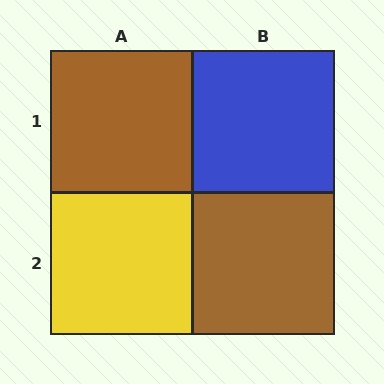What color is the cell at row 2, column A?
Yellow.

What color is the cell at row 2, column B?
Brown.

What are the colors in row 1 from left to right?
Brown, blue.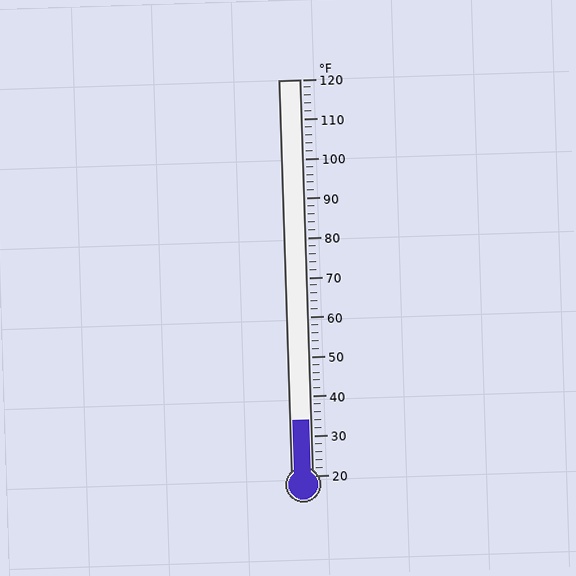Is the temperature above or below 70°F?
The temperature is below 70°F.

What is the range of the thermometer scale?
The thermometer scale ranges from 20°F to 120°F.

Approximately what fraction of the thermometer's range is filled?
The thermometer is filled to approximately 15% of its range.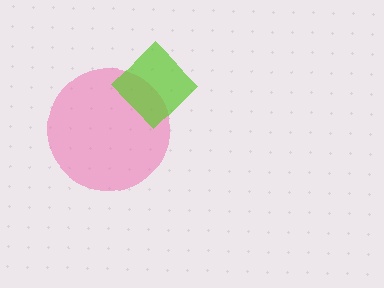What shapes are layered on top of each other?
The layered shapes are: a pink circle, a lime diamond.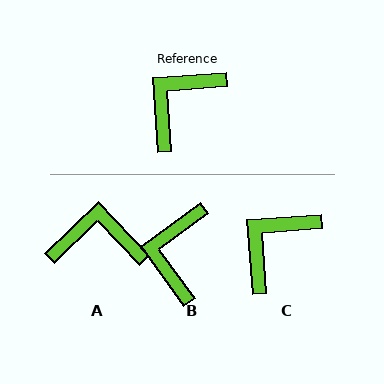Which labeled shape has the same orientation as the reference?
C.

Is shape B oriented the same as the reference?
No, it is off by about 32 degrees.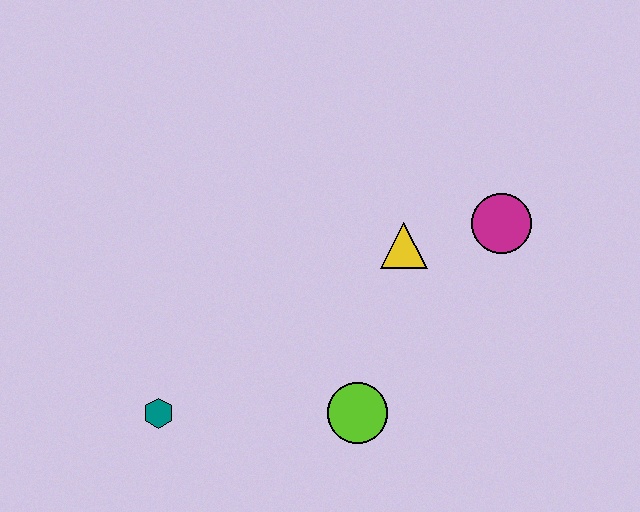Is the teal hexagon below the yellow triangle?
Yes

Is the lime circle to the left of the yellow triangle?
Yes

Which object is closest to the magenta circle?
The yellow triangle is closest to the magenta circle.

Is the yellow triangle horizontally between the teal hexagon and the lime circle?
No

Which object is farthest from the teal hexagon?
The magenta circle is farthest from the teal hexagon.